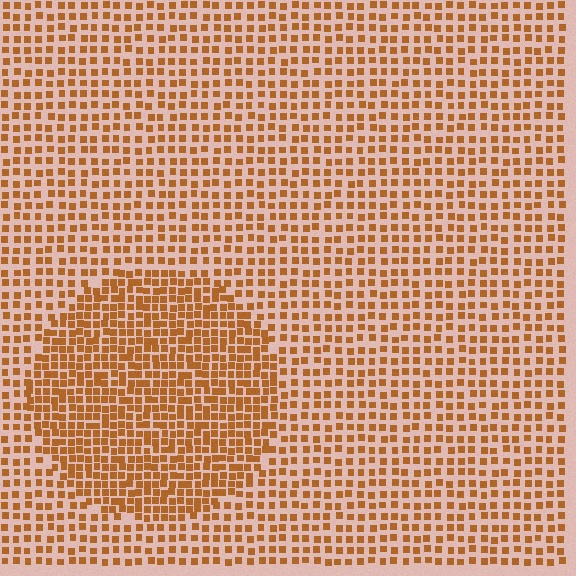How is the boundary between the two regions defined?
The boundary is defined by a change in element density (approximately 1.7x ratio). All elements are the same color, size, and shape.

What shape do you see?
I see a circle.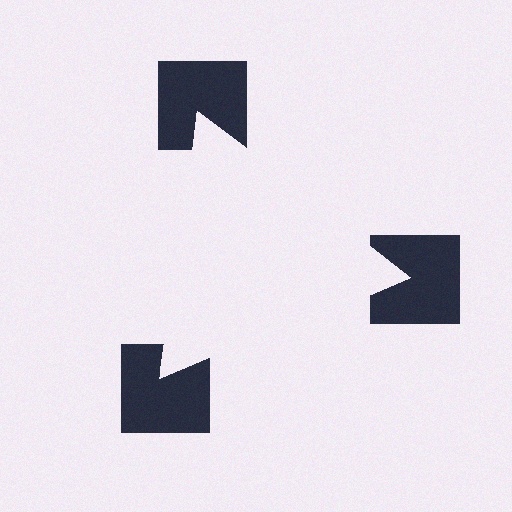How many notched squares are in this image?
There are 3 — one at each vertex of the illusory triangle.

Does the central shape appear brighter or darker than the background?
It typically appears slightly brighter than the background, even though no actual brightness change is drawn.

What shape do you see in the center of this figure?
An illusory triangle — its edges are inferred from the aligned wedge cuts in the notched squares, not physically drawn.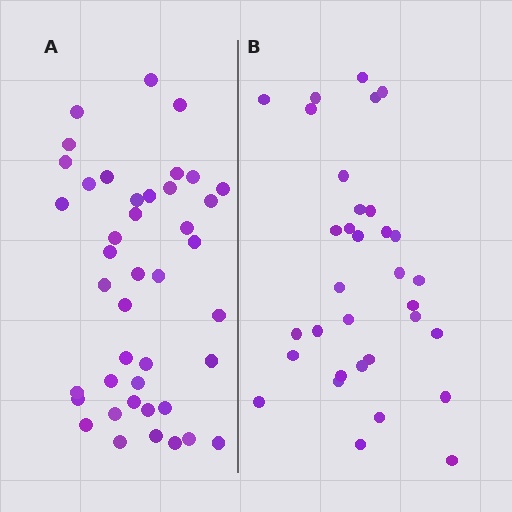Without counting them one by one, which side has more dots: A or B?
Region A (the left region) has more dots.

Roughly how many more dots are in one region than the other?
Region A has roughly 8 or so more dots than region B.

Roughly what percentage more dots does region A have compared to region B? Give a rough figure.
About 25% more.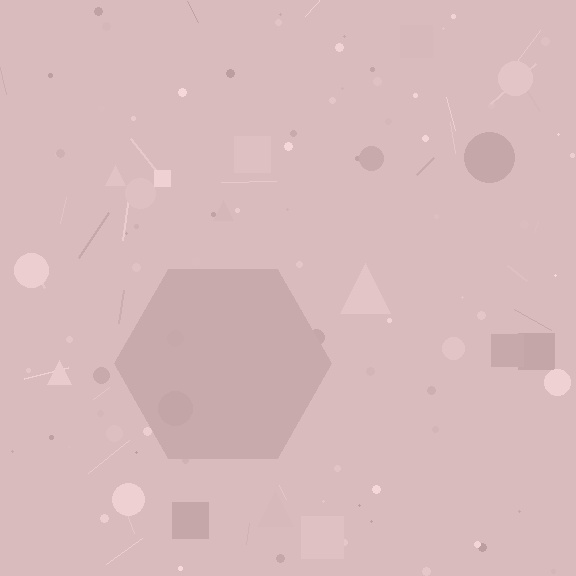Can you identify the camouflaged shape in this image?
The camouflaged shape is a hexagon.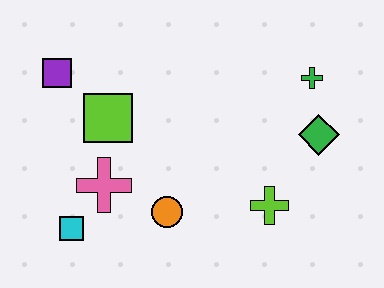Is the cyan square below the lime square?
Yes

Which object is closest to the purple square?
The lime square is closest to the purple square.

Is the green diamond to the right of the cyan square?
Yes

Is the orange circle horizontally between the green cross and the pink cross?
Yes